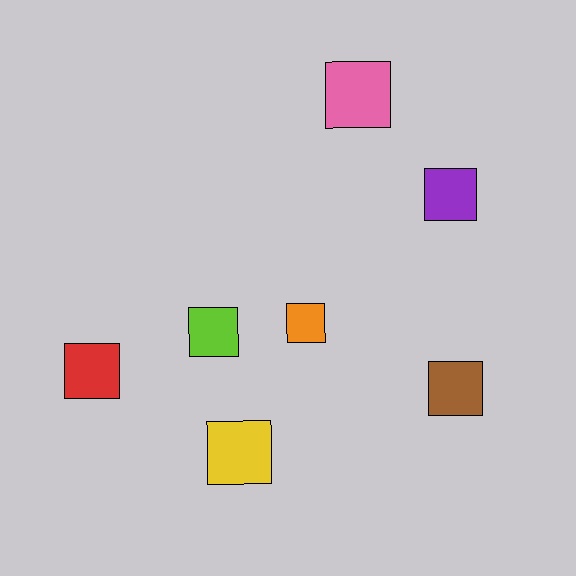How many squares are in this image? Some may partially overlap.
There are 7 squares.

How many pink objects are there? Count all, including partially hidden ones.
There is 1 pink object.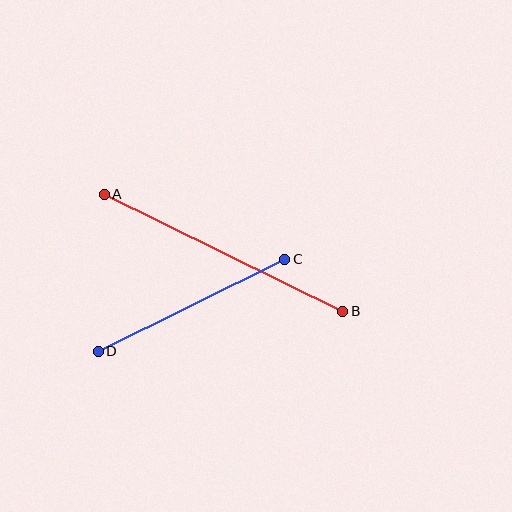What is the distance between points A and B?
The distance is approximately 265 pixels.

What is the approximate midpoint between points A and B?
The midpoint is at approximately (223, 253) pixels.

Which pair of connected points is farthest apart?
Points A and B are farthest apart.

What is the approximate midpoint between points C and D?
The midpoint is at approximately (191, 305) pixels.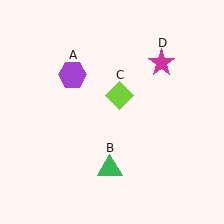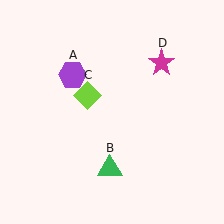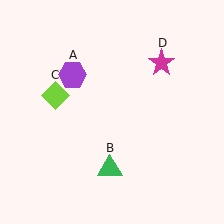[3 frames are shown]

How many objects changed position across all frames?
1 object changed position: lime diamond (object C).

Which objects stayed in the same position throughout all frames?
Purple hexagon (object A) and green triangle (object B) and magenta star (object D) remained stationary.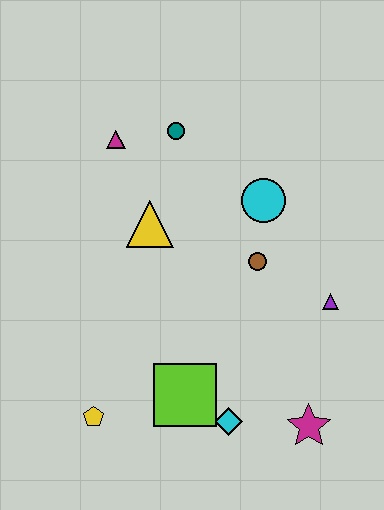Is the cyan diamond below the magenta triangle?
Yes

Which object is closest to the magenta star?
The cyan diamond is closest to the magenta star.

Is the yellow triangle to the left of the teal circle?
Yes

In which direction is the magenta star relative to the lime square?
The magenta star is to the right of the lime square.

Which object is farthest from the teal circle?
The magenta star is farthest from the teal circle.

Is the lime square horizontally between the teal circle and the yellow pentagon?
No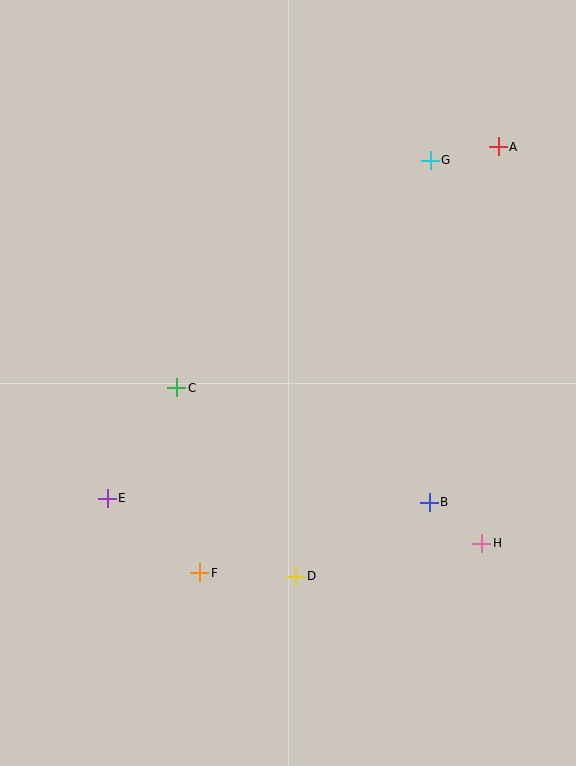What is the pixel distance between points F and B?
The distance between F and B is 240 pixels.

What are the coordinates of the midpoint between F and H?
The midpoint between F and H is at (341, 558).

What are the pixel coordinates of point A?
Point A is at (498, 147).